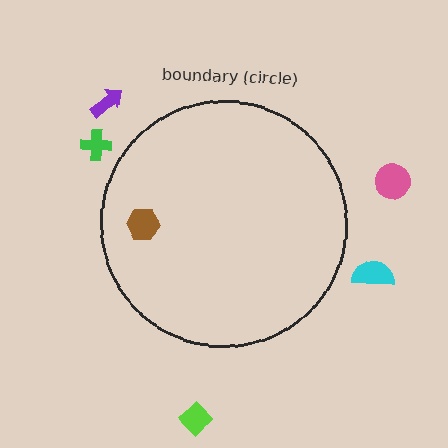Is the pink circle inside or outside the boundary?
Outside.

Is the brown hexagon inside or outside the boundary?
Inside.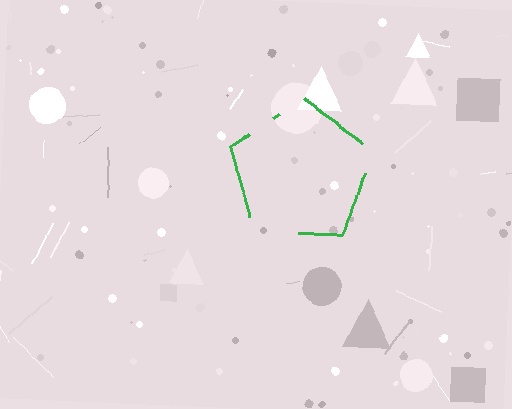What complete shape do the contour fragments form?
The contour fragments form a pentagon.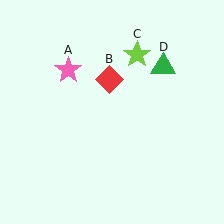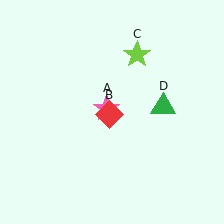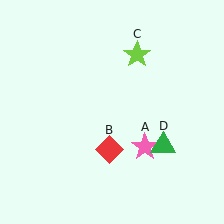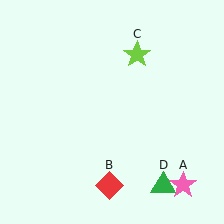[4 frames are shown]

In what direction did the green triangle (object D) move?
The green triangle (object D) moved down.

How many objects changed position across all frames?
3 objects changed position: pink star (object A), red diamond (object B), green triangle (object D).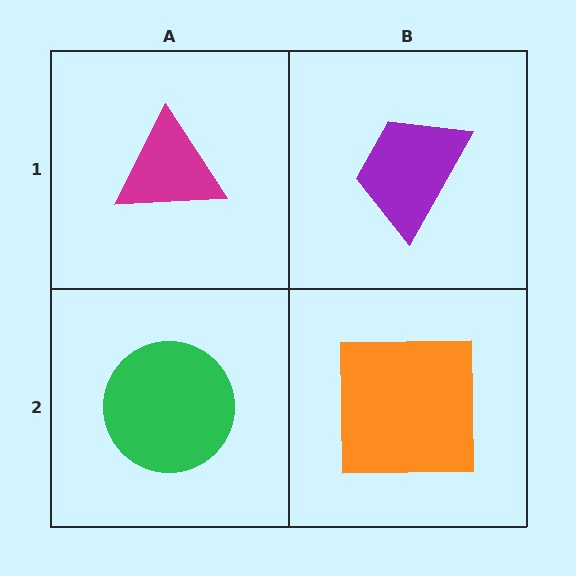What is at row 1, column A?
A magenta triangle.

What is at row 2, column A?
A green circle.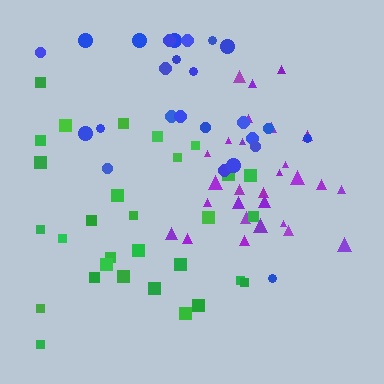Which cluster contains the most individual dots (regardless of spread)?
Purple (30).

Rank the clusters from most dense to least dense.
purple, blue, green.